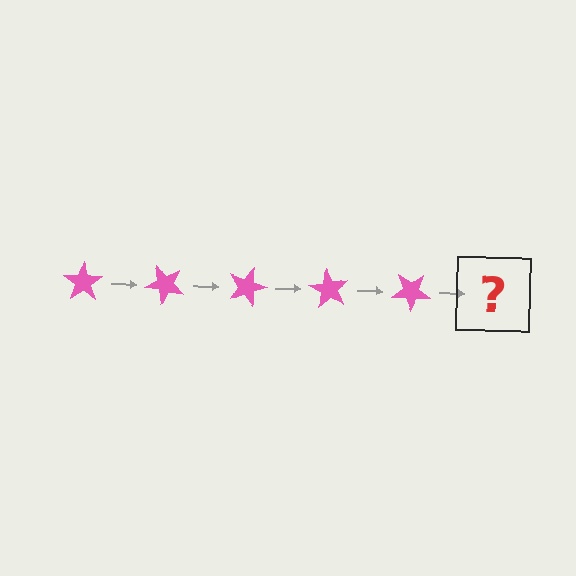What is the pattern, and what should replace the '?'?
The pattern is that the star rotates 45 degrees each step. The '?' should be a pink star rotated 225 degrees.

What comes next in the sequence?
The next element should be a pink star rotated 225 degrees.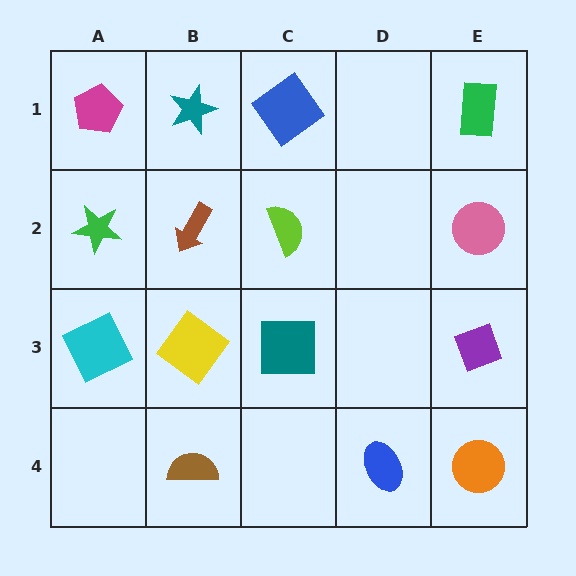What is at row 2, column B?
A brown arrow.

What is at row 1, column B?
A teal star.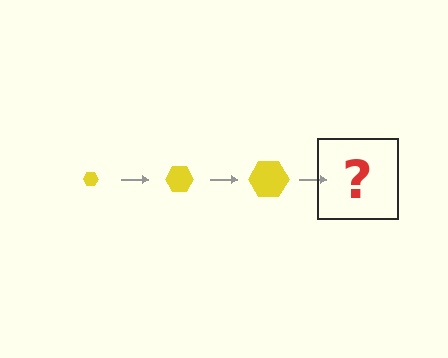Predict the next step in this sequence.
The next step is a yellow hexagon, larger than the previous one.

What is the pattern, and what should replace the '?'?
The pattern is that the hexagon gets progressively larger each step. The '?' should be a yellow hexagon, larger than the previous one.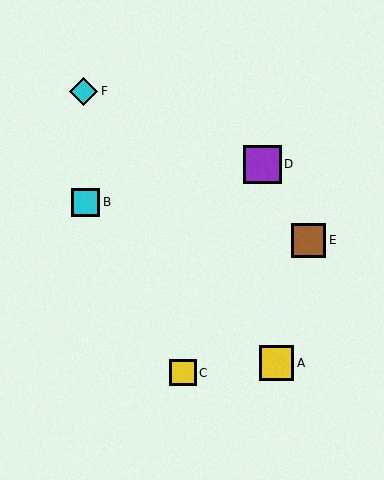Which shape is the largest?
The purple square (labeled D) is the largest.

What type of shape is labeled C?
Shape C is a yellow square.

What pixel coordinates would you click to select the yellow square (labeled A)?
Click at (277, 363) to select the yellow square A.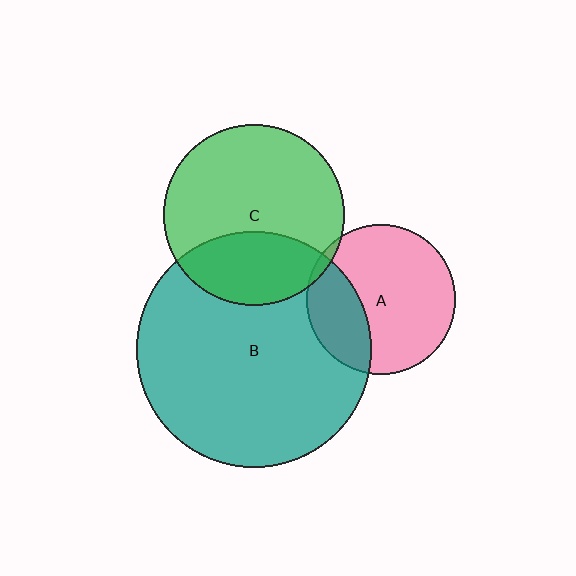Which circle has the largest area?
Circle B (teal).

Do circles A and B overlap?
Yes.